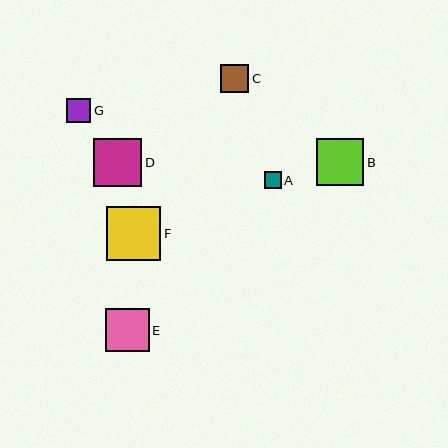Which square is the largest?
Square F is the largest with a size of approximately 54 pixels.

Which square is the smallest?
Square A is the smallest with a size of approximately 17 pixels.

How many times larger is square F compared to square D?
Square F is approximately 1.1 times the size of square D.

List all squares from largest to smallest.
From largest to smallest: F, D, B, E, C, G, A.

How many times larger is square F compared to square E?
Square F is approximately 1.2 times the size of square E.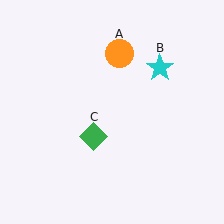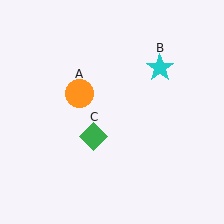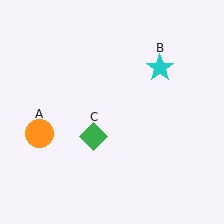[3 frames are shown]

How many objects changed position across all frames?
1 object changed position: orange circle (object A).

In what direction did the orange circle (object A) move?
The orange circle (object A) moved down and to the left.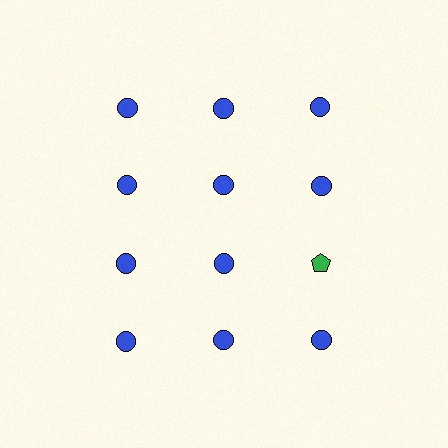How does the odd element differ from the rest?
It differs in both color (green instead of blue) and shape (pentagon instead of circle).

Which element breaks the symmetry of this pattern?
The green pentagon in the third row, center column breaks the symmetry. All other shapes are blue circles.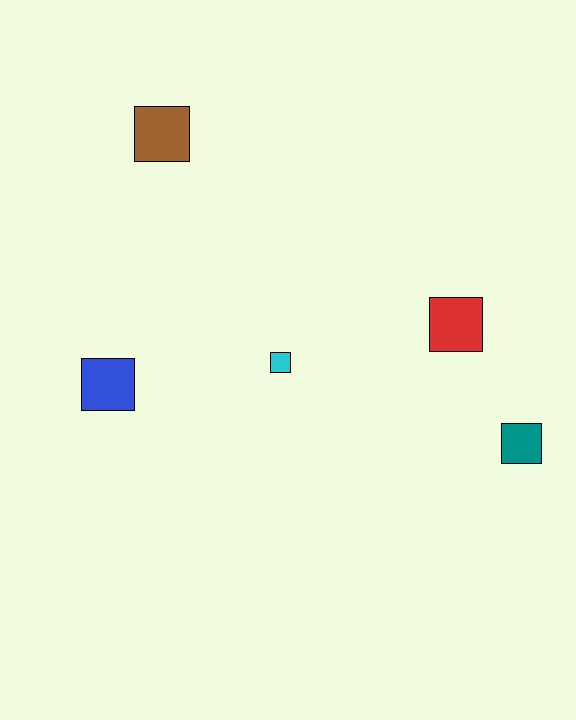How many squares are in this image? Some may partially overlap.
There are 5 squares.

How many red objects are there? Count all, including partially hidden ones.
There is 1 red object.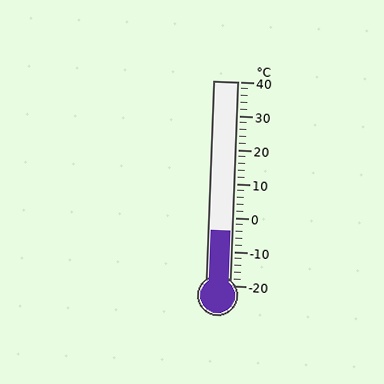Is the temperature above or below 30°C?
The temperature is below 30°C.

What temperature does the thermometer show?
The thermometer shows approximately -4°C.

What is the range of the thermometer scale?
The thermometer scale ranges from -20°C to 40°C.